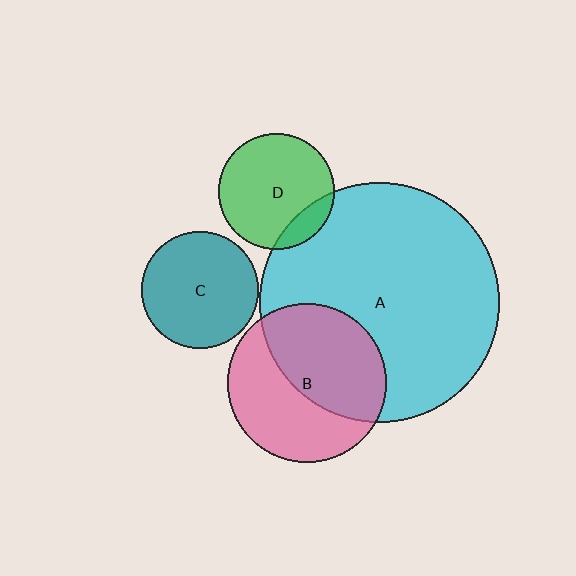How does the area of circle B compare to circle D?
Approximately 1.9 times.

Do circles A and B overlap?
Yes.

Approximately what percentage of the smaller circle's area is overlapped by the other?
Approximately 50%.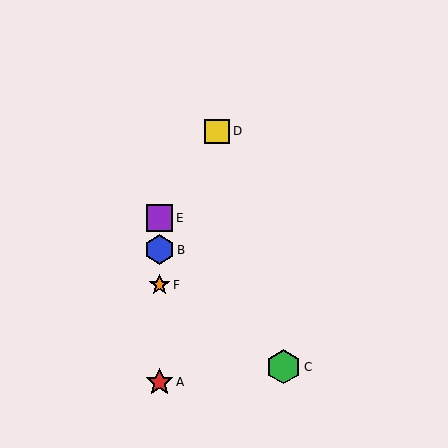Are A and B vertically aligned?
Yes, both are at x≈159.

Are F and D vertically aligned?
No, F is at x≈159 and D is at x≈217.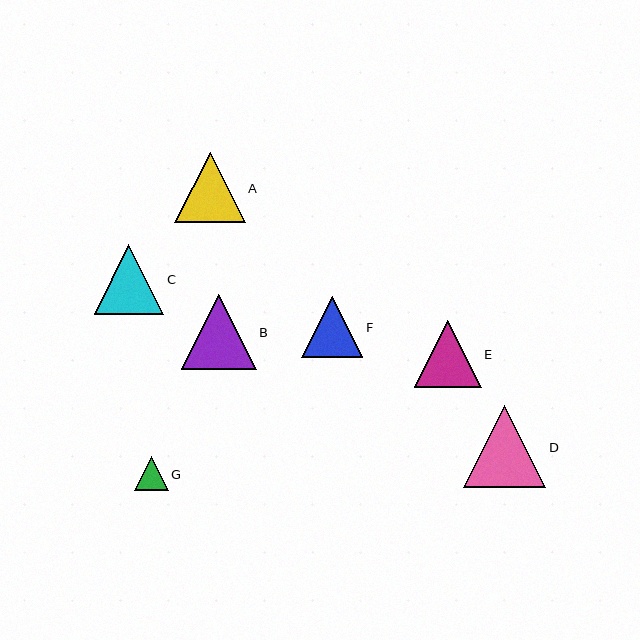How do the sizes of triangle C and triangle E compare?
Triangle C and triangle E are approximately the same size.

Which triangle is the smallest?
Triangle G is the smallest with a size of approximately 34 pixels.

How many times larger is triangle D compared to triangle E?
Triangle D is approximately 1.2 times the size of triangle E.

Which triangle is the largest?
Triangle D is the largest with a size of approximately 83 pixels.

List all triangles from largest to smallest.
From largest to smallest: D, B, A, C, E, F, G.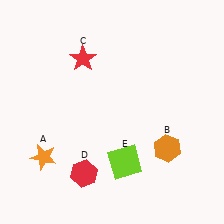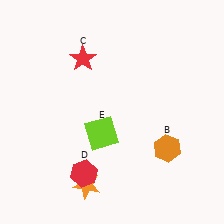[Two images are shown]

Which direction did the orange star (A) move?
The orange star (A) moved right.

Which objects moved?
The objects that moved are: the orange star (A), the lime square (E).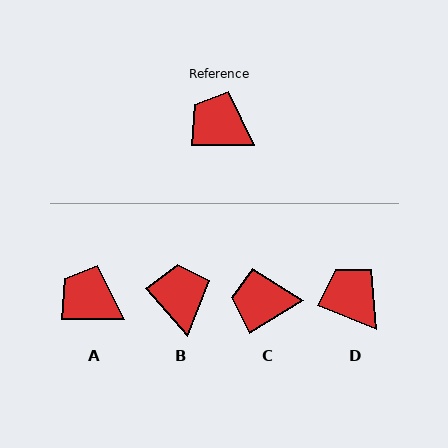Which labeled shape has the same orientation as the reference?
A.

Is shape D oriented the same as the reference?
No, it is off by about 22 degrees.